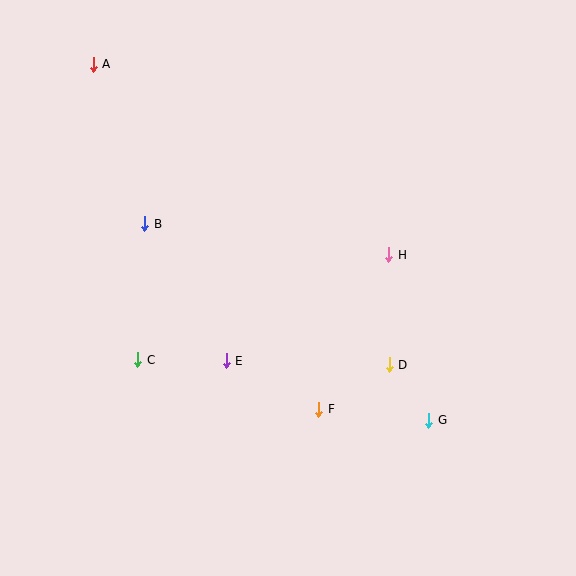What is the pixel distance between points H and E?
The distance between H and E is 194 pixels.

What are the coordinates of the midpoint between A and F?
The midpoint between A and F is at (206, 237).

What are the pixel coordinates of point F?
Point F is at (319, 409).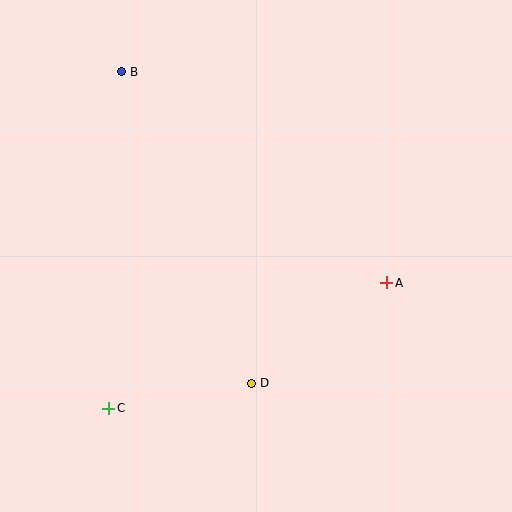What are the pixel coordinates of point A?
Point A is at (387, 283).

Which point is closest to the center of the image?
Point D at (252, 383) is closest to the center.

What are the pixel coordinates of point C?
Point C is at (109, 408).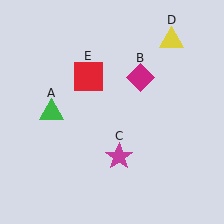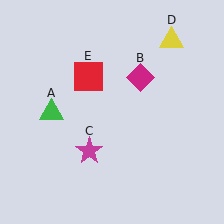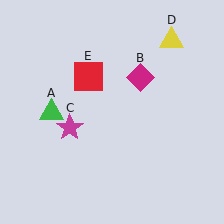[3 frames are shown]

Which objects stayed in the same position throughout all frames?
Green triangle (object A) and magenta diamond (object B) and yellow triangle (object D) and red square (object E) remained stationary.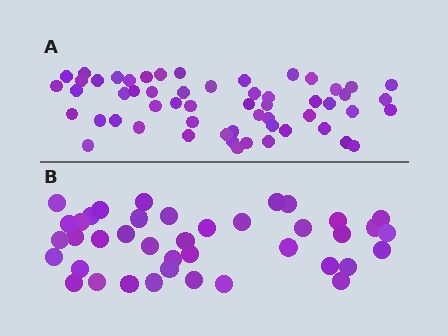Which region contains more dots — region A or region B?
Region A (the top region) has more dots.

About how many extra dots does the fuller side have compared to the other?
Region A has approximately 15 more dots than region B.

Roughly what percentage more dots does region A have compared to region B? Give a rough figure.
About 40% more.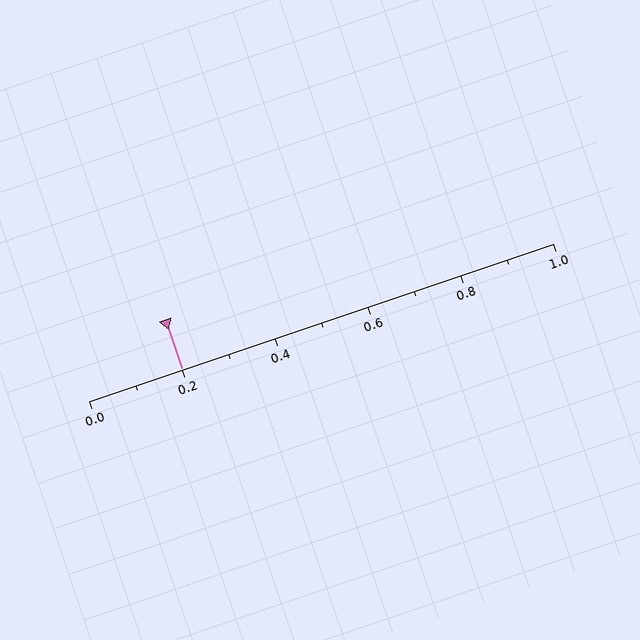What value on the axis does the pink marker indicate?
The marker indicates approximately 0.2.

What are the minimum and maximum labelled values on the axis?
The axis runs from 0.0 to 1.0.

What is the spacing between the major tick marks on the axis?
The major ticks are spaced 0.2 apart.